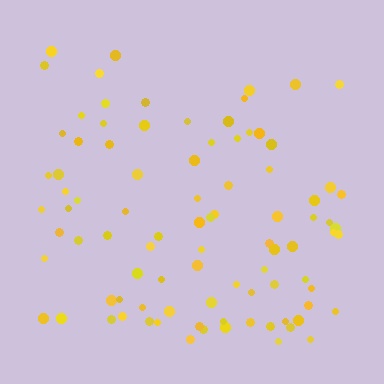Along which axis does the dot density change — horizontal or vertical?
Vertical.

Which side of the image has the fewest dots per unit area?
The top.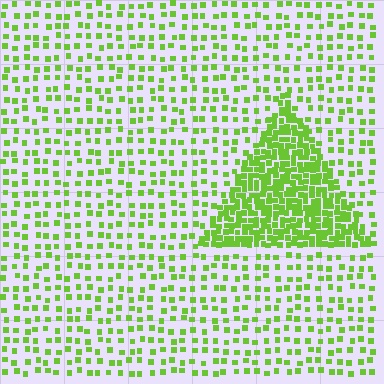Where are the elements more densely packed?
The elements are more densely packed inside the triangle boundary.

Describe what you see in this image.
The image contains small lime elements arranged at two different densities. A triangle-shaped region is visible where the elements are more densely packed than the surrounding area.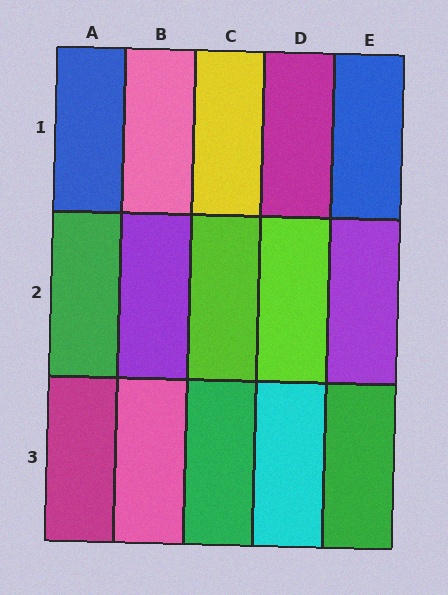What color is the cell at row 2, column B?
Purple.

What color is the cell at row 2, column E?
Purple.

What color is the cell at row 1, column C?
Yellow.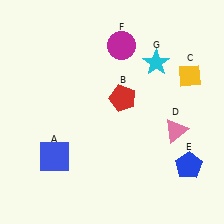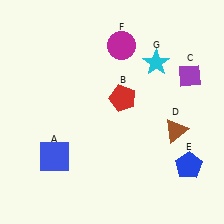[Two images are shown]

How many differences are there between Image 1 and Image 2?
There are 2 differences between the two images.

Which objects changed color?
C changed from yellow to purple. D changed from pink to brown.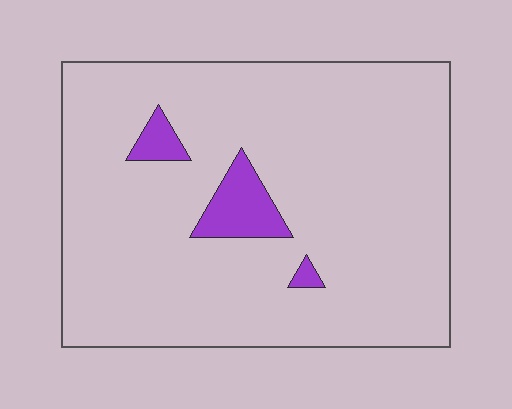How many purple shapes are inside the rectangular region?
3.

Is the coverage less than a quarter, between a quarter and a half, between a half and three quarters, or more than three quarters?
Less than a quarter.